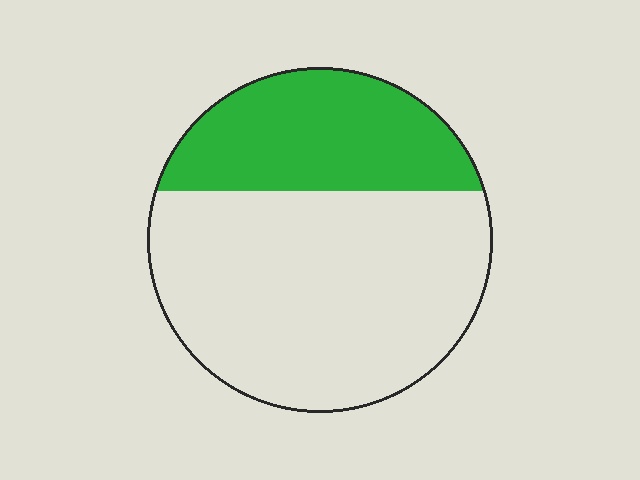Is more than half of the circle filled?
No.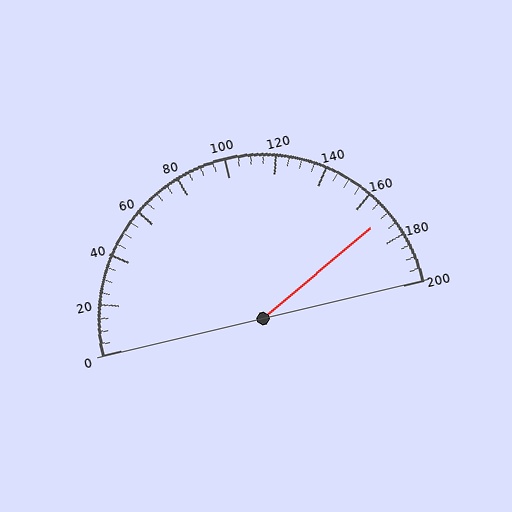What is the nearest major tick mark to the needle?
The nearest major tick mark is 160.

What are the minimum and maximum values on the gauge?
The gauge ranges from 0 to 200.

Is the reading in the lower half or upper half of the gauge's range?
The reading is in the upper half of the range (0 to 200).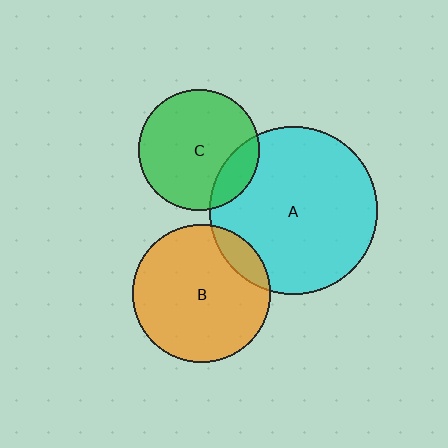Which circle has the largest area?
Circle A (cyan).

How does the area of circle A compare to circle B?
Approximately 1.5 times.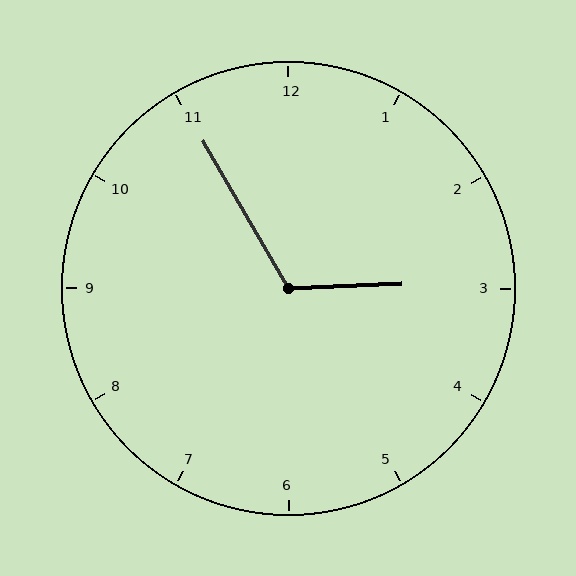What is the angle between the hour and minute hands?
Approximately 118 degrees.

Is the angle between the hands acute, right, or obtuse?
It is obtuse.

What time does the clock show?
2:55.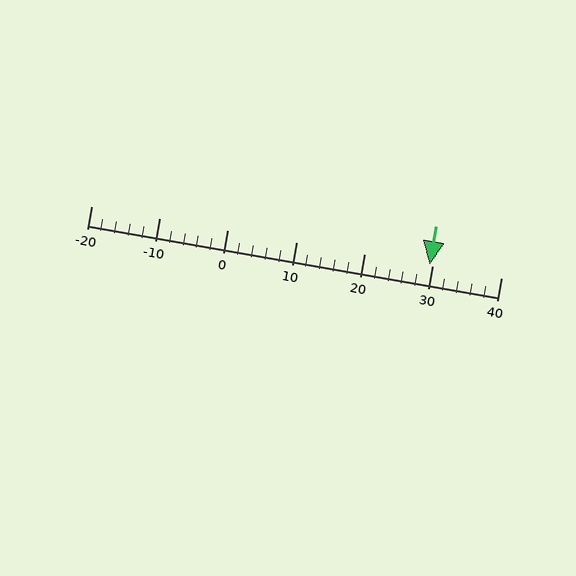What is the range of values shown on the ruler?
The ruler shows values from -20 to 40.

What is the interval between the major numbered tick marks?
The major tick marks are spaced 10 units apart.